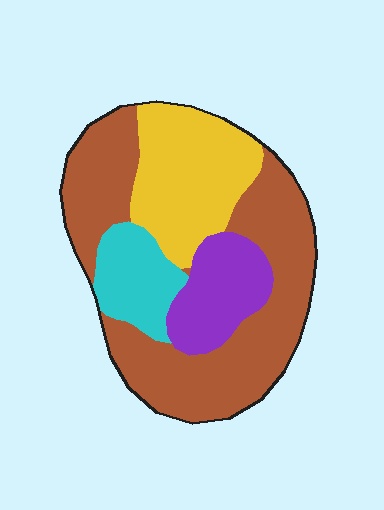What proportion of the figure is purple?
Purple covers around 15% of the figure.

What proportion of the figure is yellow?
Yellow covers 24% of the figure.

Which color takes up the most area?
Brown, at roughly 50%.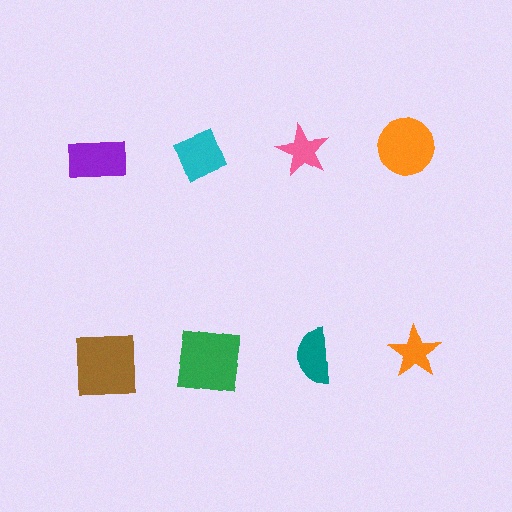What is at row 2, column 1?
A brown square.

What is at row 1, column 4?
An orange circle.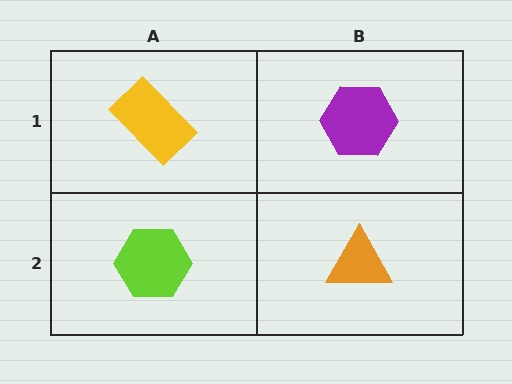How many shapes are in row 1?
2 shapes.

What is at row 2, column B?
An orange triangle.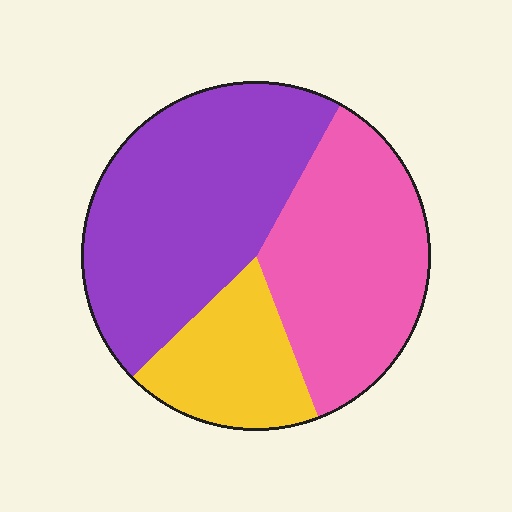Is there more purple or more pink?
Purple.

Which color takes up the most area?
Purple, at roughly 45%.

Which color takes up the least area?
Yellow, at roughly 20%.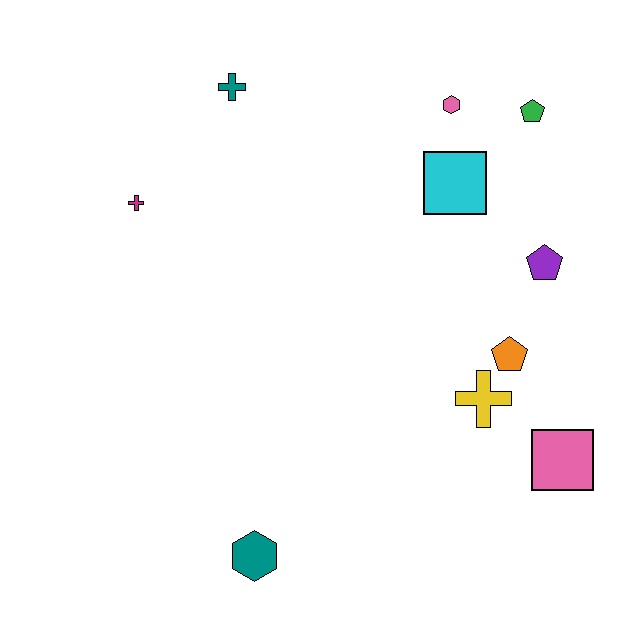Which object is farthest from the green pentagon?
The teal hexagon is farthest from the green pentagon.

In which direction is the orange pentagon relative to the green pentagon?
The orange pentagon is below the green pentagon.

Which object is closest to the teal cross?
The magenta cross is closest to the teal cross.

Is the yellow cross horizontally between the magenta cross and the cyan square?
No